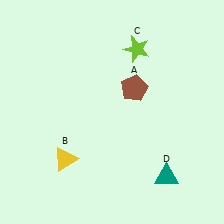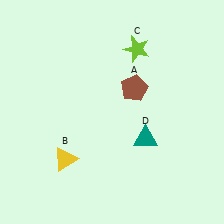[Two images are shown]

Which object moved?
The teal triangle (D) moved up.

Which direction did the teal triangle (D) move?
The teal triangle (D) moved up.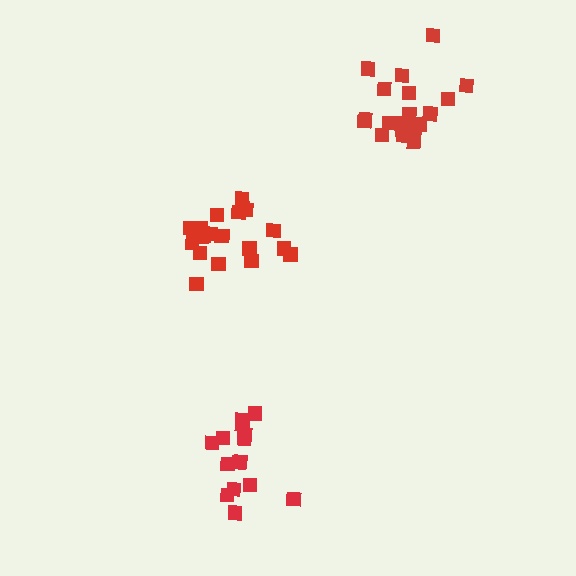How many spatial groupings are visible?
There are 3 spatial groupings.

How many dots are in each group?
Group 1: 20 dots, Group 2: 19 dots, Group 3: 15 dots (54 total).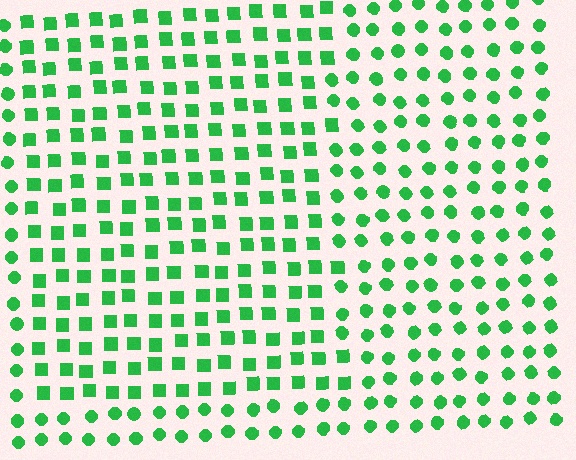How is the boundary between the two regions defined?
The boundary is defined by a change in element shape: squares inside vs. circles outside. All elements share the same color and spacing.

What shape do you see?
I see a rectangle.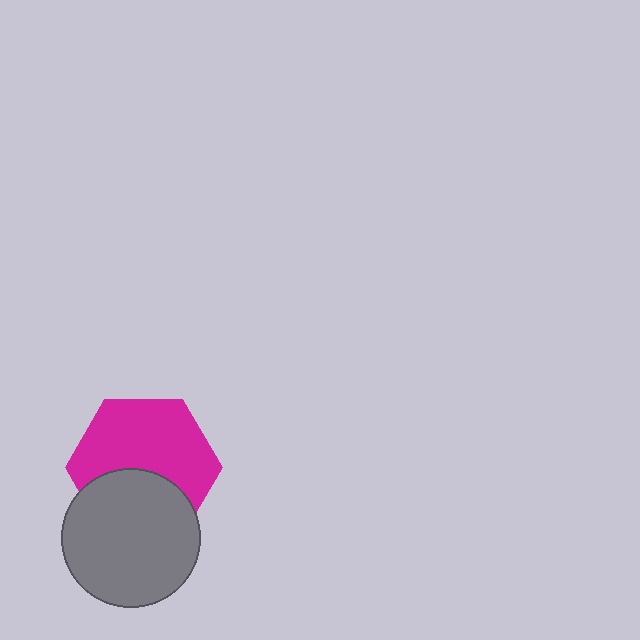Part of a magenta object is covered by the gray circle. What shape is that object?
It is a hexagon.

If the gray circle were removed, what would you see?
You would see the complete magenta hexagon.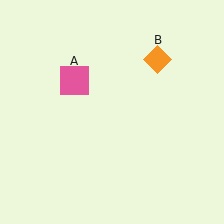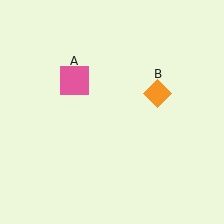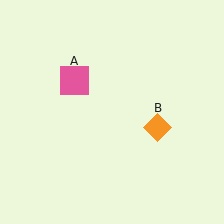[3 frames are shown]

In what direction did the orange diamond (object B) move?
The orange diamond (object B) moved down.